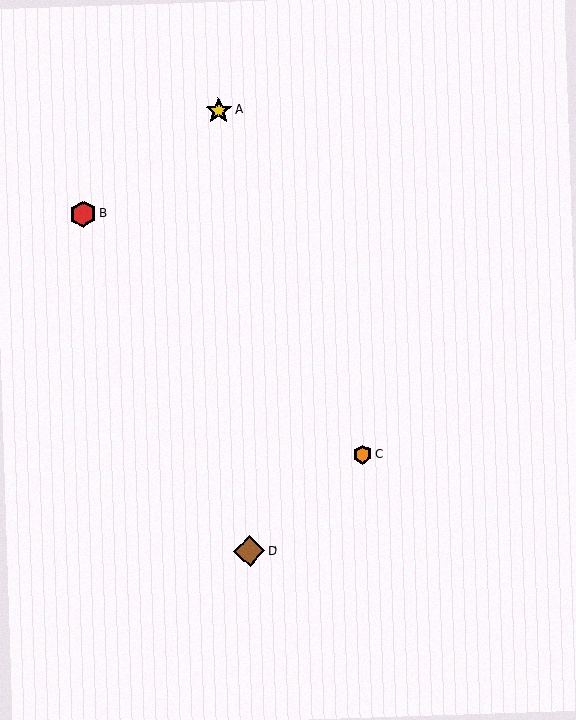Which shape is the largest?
The brown diamond (labeled D) is the largest.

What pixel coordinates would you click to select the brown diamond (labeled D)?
Click at (249, 551) to select the brown diamond D.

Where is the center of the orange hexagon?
The center of the orange hexagon is at (363, 454).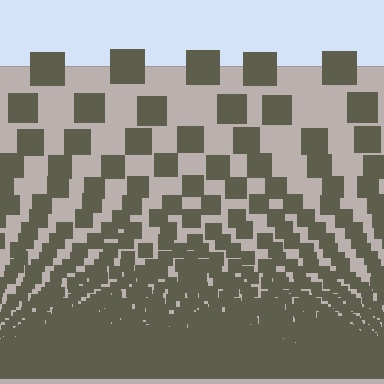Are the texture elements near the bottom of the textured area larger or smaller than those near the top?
Smaller. The gradient is inverted — elements near the bottom are smaller and denser.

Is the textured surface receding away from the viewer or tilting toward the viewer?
The surface appears to tilt toward the viewer. Texture elements get larger and sparser toward the top.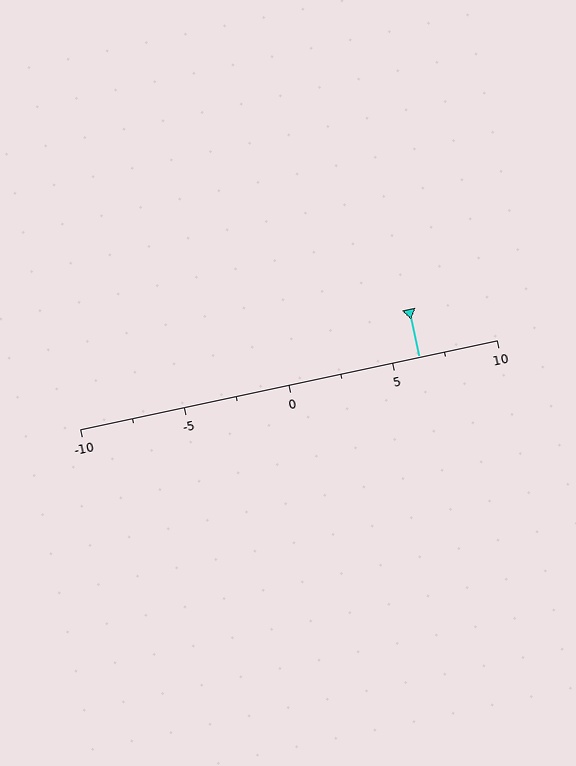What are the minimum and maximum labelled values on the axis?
The axis runs from -10 to 10.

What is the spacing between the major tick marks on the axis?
The major ticks are spaced 5 apart.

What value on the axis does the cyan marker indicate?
The marker indicates approximately 6.2.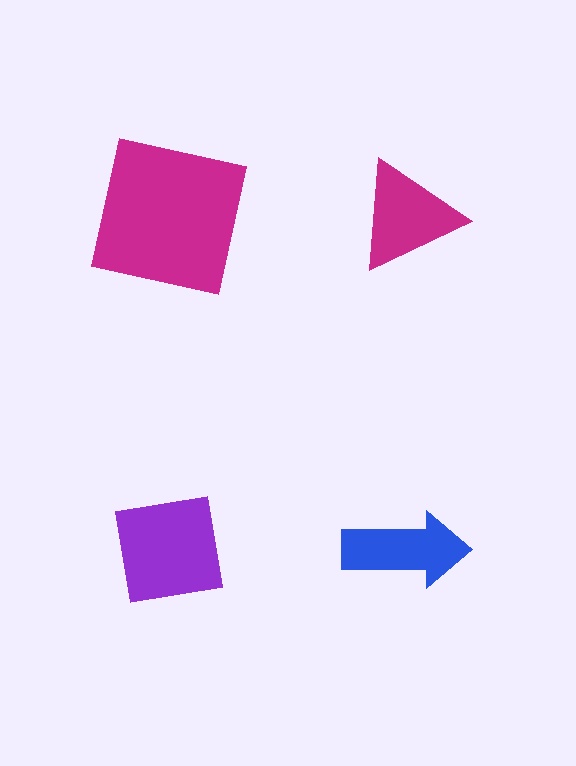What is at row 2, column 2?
A blue arrow.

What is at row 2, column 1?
A purple square.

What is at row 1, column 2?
A magenta triangle.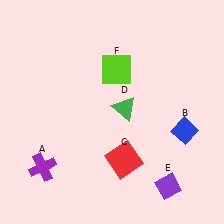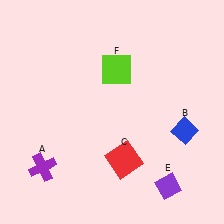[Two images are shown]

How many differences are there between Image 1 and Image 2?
There is 1 difference between the two images.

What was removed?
The green triangle (D) was removed in Image 2.